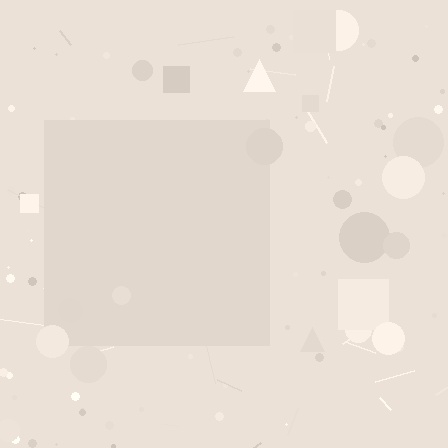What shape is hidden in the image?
A square is hidden in the image.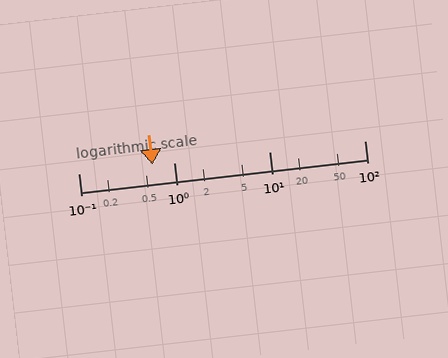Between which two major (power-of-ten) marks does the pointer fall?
The pointer is between 0.1 and 1.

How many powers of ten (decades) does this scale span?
The scale spans 3 decades, from 0.1 to 100.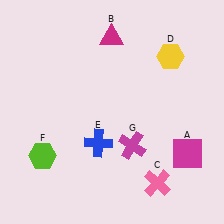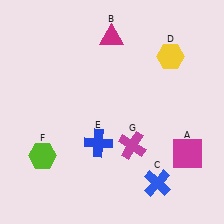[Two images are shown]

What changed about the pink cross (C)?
In Image 1, C is pink. In Image 2, it changed to blue.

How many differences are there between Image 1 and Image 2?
There is 1 difference between the two images.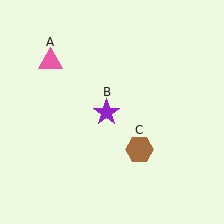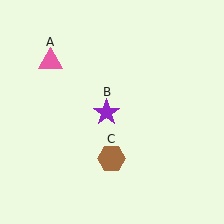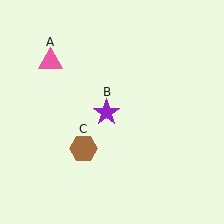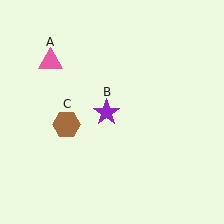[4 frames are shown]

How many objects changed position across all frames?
1 object changed position: brown hexagon (object C).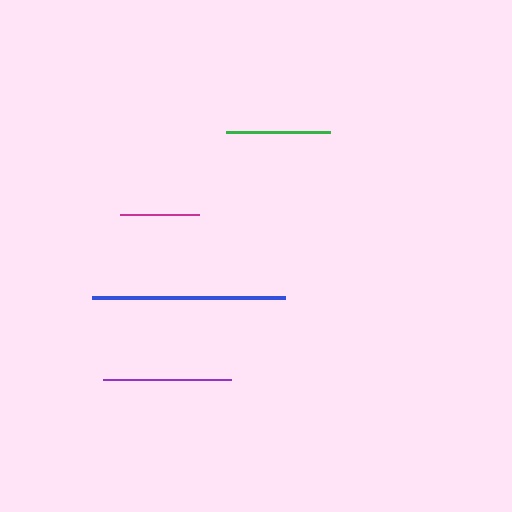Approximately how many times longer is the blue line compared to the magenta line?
The blue line is approximately 2.5 times the length of the magenta line.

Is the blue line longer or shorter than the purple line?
The blue line is longer than the purple line.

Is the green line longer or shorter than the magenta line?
The green line is longer than the magenta line.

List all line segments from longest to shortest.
From longest to shortest: blue, purple, green, magenta.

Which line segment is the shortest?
The magenta line is the shortest at approximately 79 pixels.